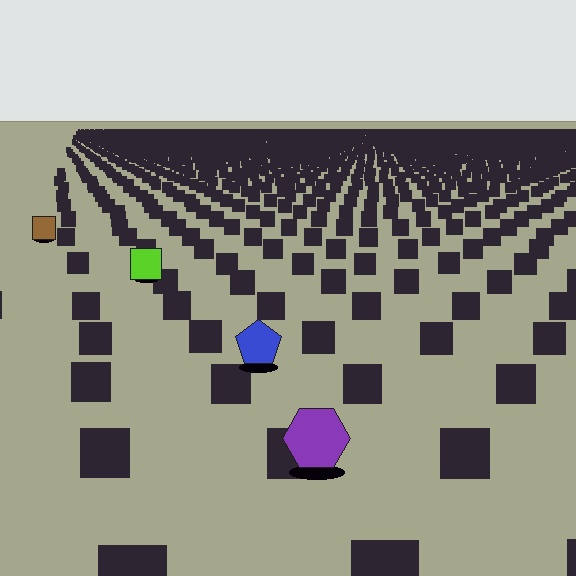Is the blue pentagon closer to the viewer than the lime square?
Yes. The blue pentagon is closer — you can tell from the texture gradient: the ground texture is coarser near it.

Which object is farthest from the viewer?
The brown square is farthest from the viewer. It appears smaller and the ground texture around it is denser.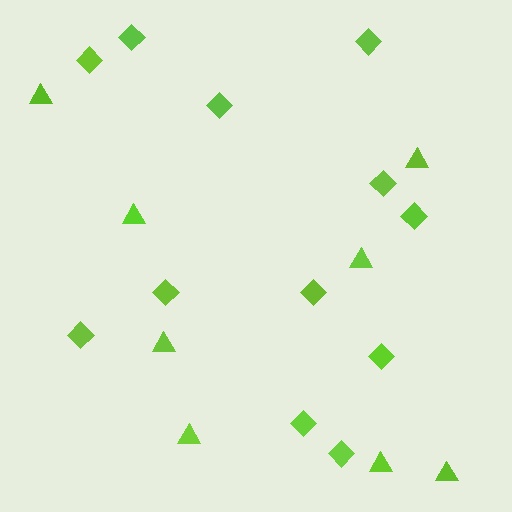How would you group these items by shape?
There are 2 groups: one group of diamonds (12) and one group of triangles (8).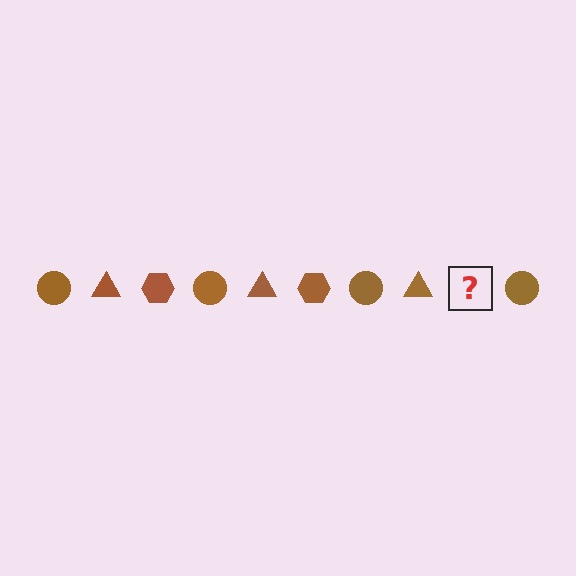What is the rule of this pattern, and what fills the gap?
The rule is that the pattern cycles through circle, triangle, hexagon shapes in brown. The gap should be filled with a brown hexagon.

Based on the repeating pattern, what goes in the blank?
The blank should be a brown hexagon.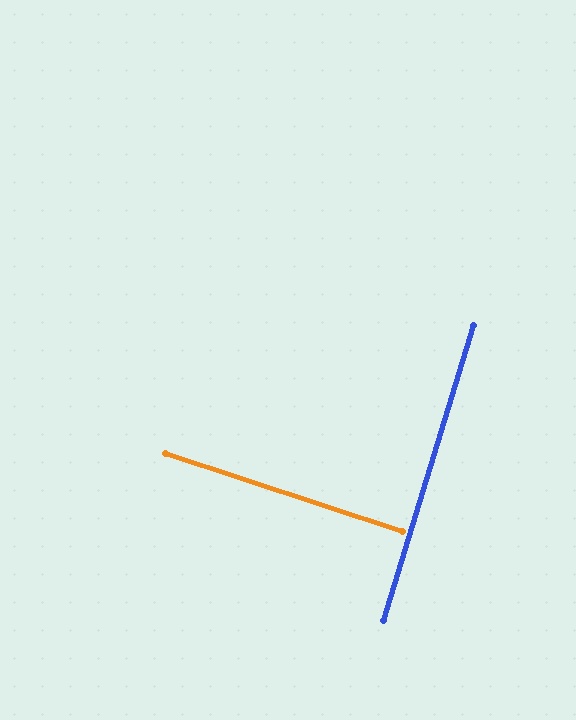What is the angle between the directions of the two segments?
Approximately 89 degrees.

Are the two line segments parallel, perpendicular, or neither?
Perpendicular — they meet at approximately 89°.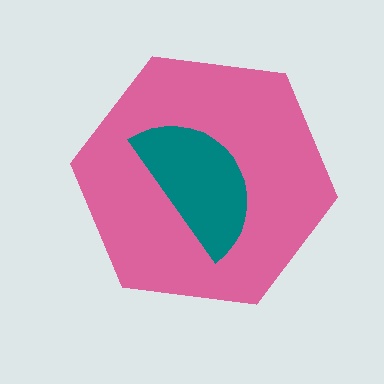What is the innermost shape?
The teal semicircle.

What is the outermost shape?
The pink hexagon.